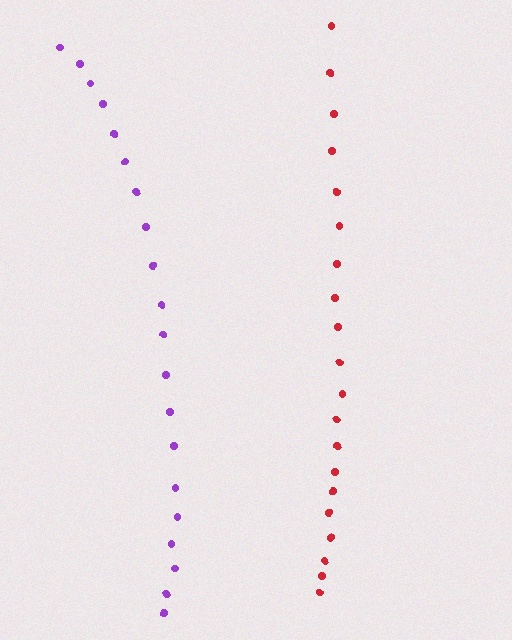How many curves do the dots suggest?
There are 2 distinct paths.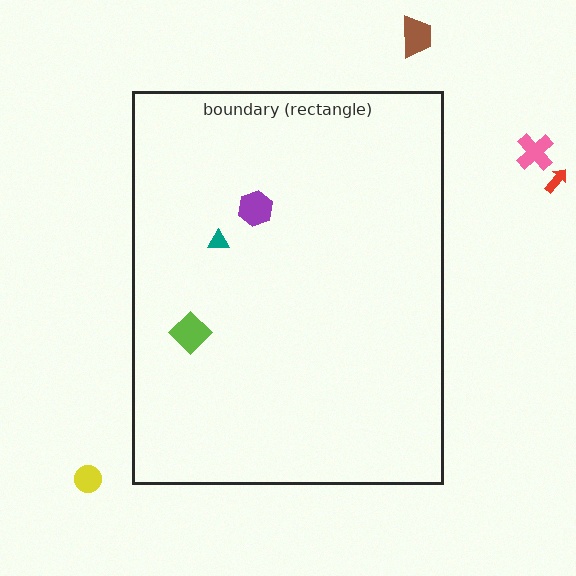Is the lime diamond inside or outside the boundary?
Inside.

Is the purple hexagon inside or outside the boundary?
Inside.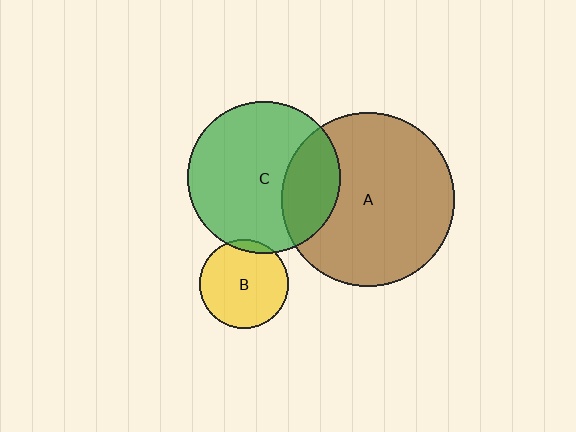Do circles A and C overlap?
Yes.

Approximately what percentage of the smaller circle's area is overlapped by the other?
Approximately 25%.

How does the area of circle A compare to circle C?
Approximately 1.3 times.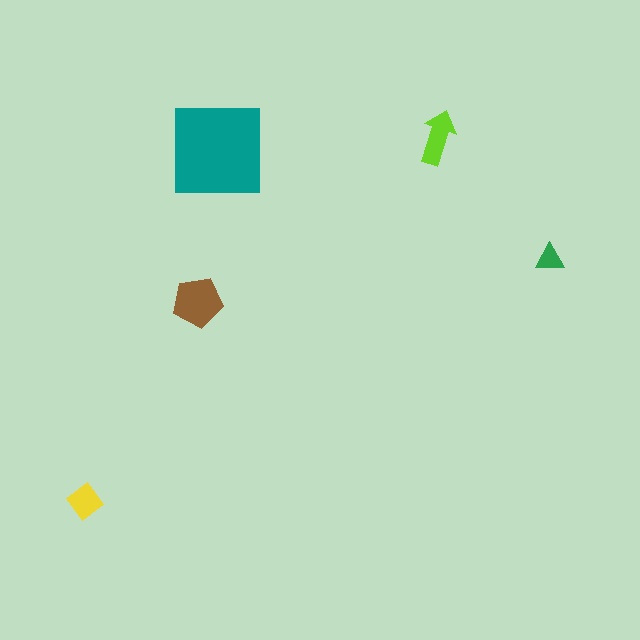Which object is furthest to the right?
The green triangle is rightmost.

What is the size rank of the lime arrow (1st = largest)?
3rd.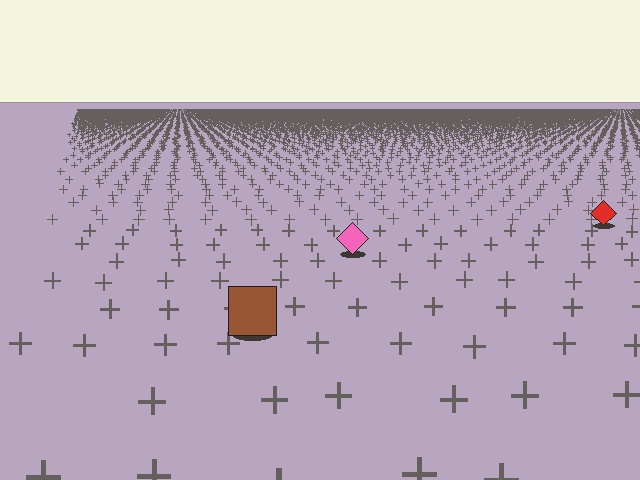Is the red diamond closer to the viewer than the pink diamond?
No. The pink diamond is closer — you can tell from the texture gradient: the ground texture is coarser near it.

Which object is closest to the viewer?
The brown square is closest. The texture marks near it are larger and more spread out.